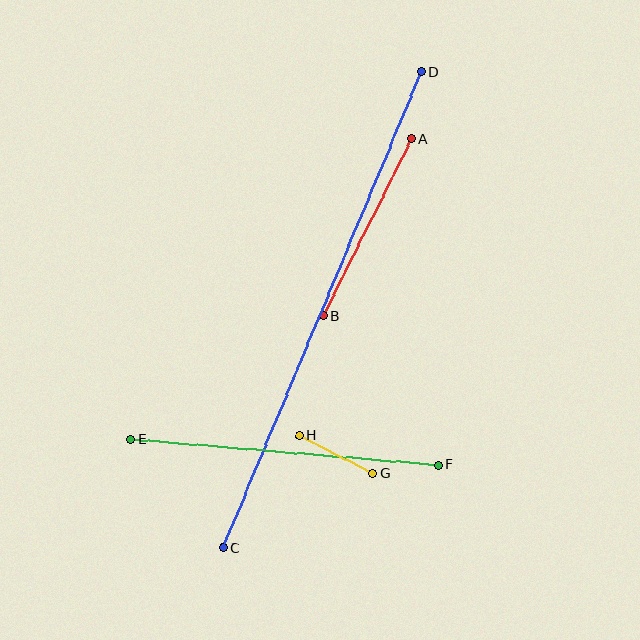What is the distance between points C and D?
The distance is approximately 516 pixels.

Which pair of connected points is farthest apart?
Points C and D are farthest apart.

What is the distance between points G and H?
The distance is approximately 82 pixels.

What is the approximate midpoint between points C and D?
The midpoint is at approximately (322, 310) pixels.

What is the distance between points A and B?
The distance is approximately 198 pixels.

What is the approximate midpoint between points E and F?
The midpoint is at approximately (285, 452) pixels.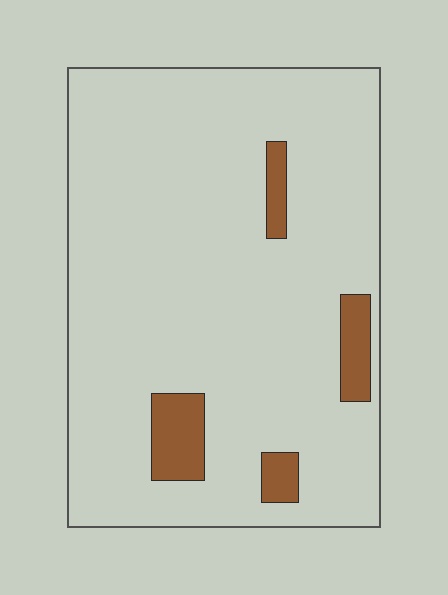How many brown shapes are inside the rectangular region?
4.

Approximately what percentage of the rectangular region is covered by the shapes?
Approximately 10%.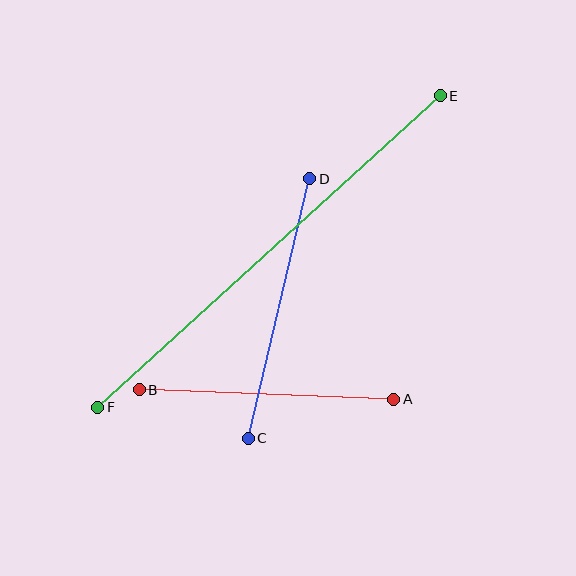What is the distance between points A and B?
The distance is approximately 255 pixels.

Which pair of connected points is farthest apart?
Points E and F are farthest apart.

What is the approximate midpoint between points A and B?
The midpoint is at approximately (266, 394) pixels.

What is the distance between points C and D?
The distance is approximately 267 pixels.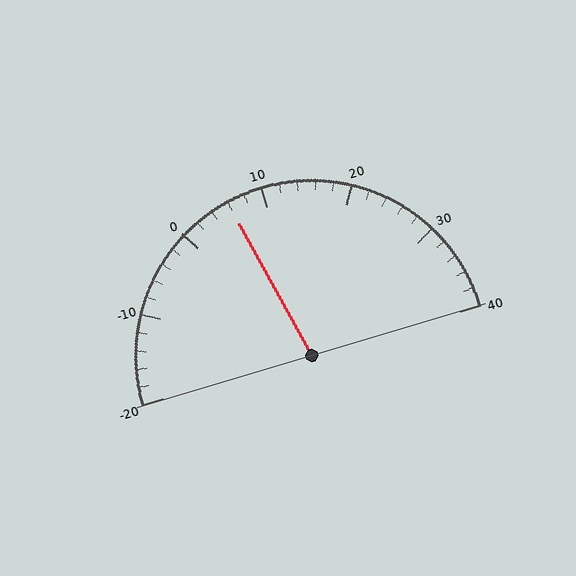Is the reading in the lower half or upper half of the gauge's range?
The reading is in the lower half of the range (-20 to 40).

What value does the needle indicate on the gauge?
The needle indicates approximately 6.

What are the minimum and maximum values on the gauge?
The gauge ranges from -20 to 40.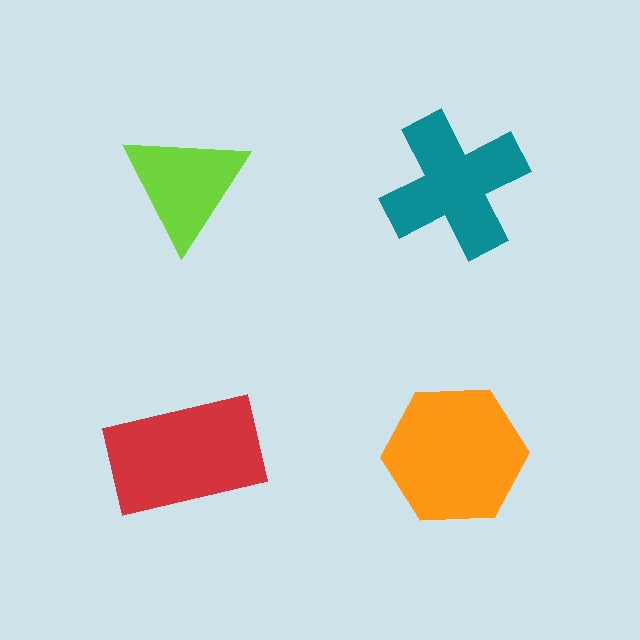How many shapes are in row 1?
2 shapes.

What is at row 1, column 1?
A lime triangle.